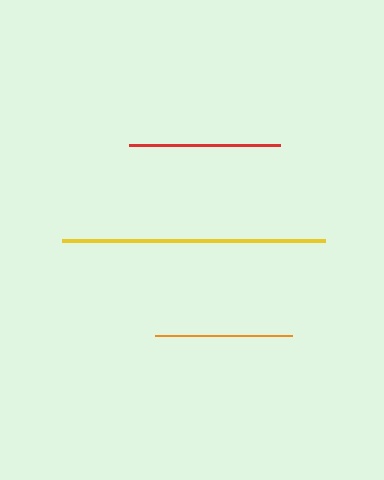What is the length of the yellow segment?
The yellow segment is approximately 263 pixels long.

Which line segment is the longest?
The yellow line is the longest at approximately 263 pixels.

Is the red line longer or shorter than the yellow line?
The yellow line is longer than the red line.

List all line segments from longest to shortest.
From longest to shortest: yellow, red, orange.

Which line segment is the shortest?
The orange line is the shortest at approximately 137 pixels.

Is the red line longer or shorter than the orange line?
The red line is longer than the orange line.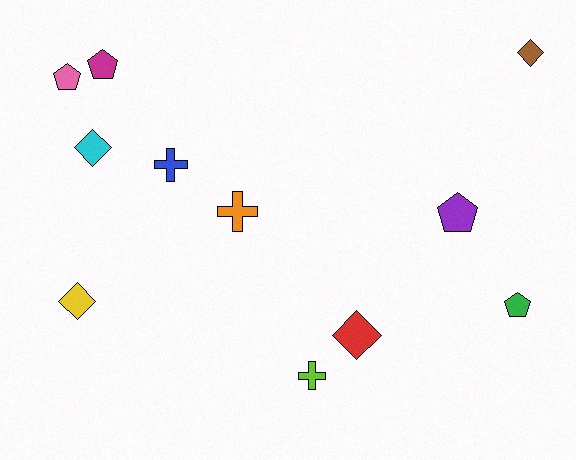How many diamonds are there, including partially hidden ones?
There are 4 diamonds.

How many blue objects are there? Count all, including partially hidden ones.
There is 1 blue object.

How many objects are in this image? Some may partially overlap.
There are 11 objects.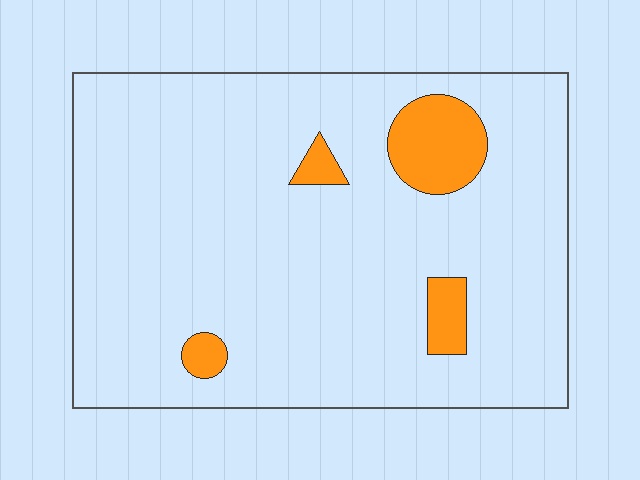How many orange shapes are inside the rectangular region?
4.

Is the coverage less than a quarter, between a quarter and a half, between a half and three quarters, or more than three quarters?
Less than a quarter.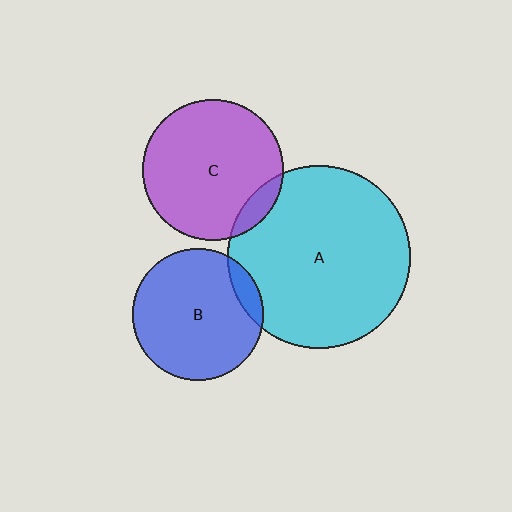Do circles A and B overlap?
Yes.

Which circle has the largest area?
Circle A (cyan).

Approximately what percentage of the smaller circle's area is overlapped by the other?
Approximately 10%.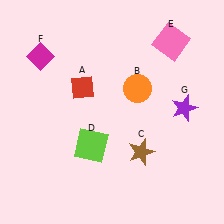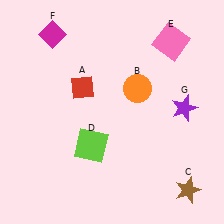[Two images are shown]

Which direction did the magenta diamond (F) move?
The magenta diamond (F) moved up.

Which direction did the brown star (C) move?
The brown star (C) moved right.